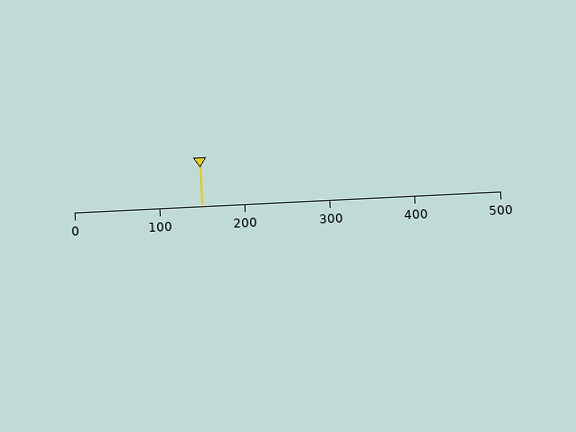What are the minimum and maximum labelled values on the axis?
The axis runs from 0 to 500.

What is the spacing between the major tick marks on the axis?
The major ticks are spaced 100 apart.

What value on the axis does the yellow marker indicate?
The marker indicates approximately 150.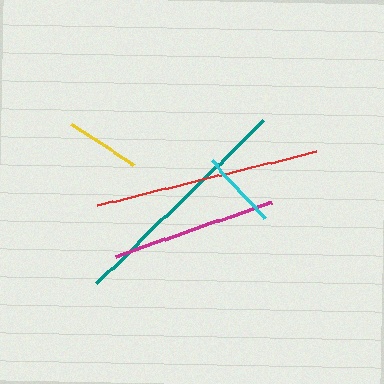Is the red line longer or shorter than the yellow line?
The red line is longer than the yellow line.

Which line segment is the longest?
The teal line is the longest at approximately 233 pixels.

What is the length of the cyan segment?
The cyan segment is approximately 78 pixels long.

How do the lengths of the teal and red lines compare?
The teal and red lines are approximately the same length.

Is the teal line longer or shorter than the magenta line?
The teal line is longer than the magenta line.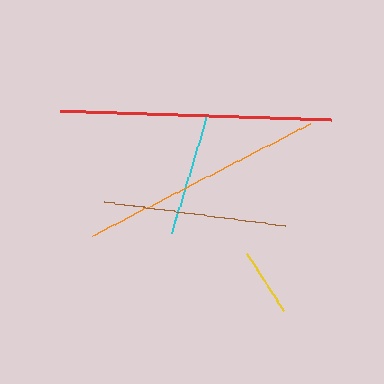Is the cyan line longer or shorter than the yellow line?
The cyan line is longer than the yellow line.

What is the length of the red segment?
The red segment is approximately 272 pixels long.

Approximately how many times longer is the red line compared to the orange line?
The red line is approximately 1.1 times the length of the orange line.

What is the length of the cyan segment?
The cyan segment is approximately 123 pixels long.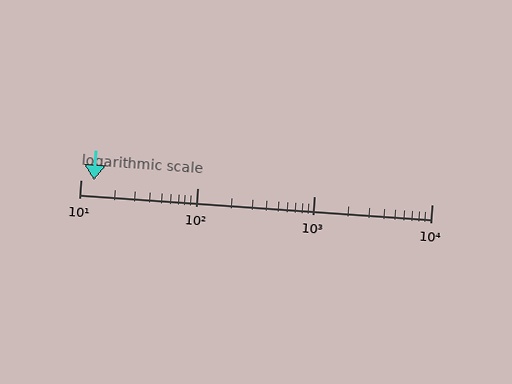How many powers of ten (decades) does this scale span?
The scale spans 3 decades, from 10 to 10000.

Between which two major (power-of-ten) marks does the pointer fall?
The pointer is between 10 and 100.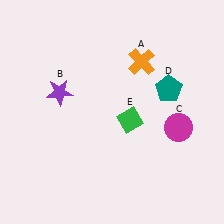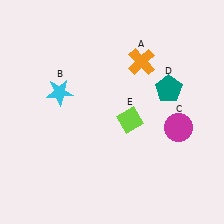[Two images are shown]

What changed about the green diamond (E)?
In Image 1, E is green. In Image 2, it changed to lime.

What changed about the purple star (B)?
In Image 1, B is purple. In Image 2, it changed to cyan.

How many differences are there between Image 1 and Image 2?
There are 2 differences between the two images.